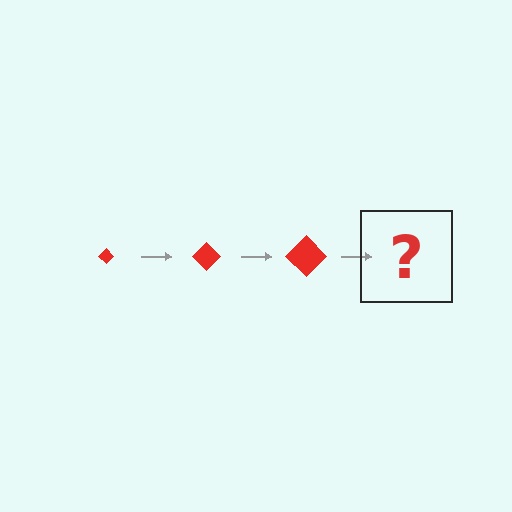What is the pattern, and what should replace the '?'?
The pattern is that the diamond gets progressively larger each step. The '?' should be a red diamond, larger than the previous one.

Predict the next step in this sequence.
The next step is a red diamond, larger than the previous one.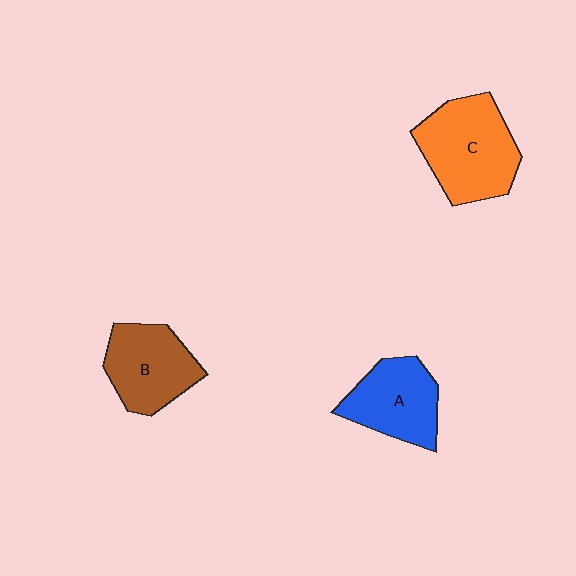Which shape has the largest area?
Shape C (orange).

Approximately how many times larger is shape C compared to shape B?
Approximately 1.3 times.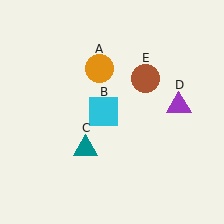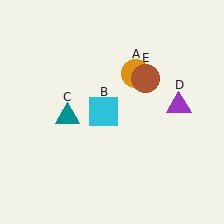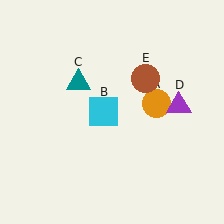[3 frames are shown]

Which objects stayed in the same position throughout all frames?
Cyan square (object B) and purple triangle (object D) and brown circle (object E) remained stationary.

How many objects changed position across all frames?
2 objects changed position: orange circle (object A), teal triangle (object C).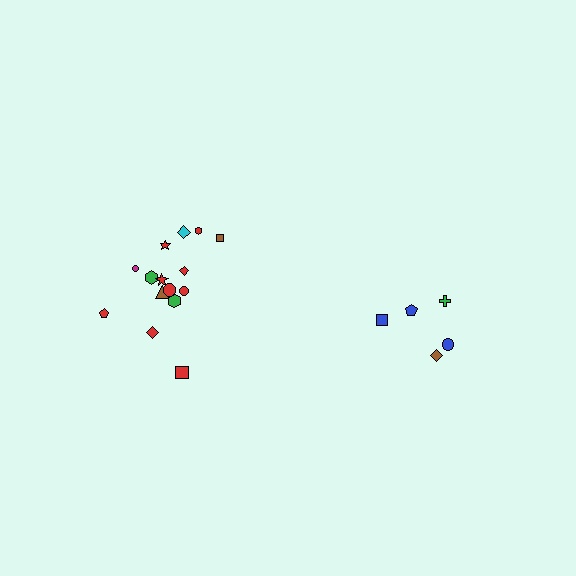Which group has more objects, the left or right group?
The left group.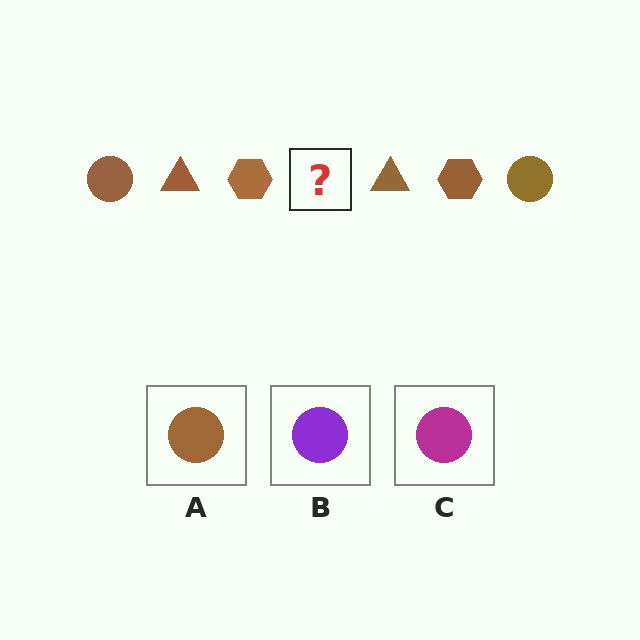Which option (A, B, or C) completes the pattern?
A.